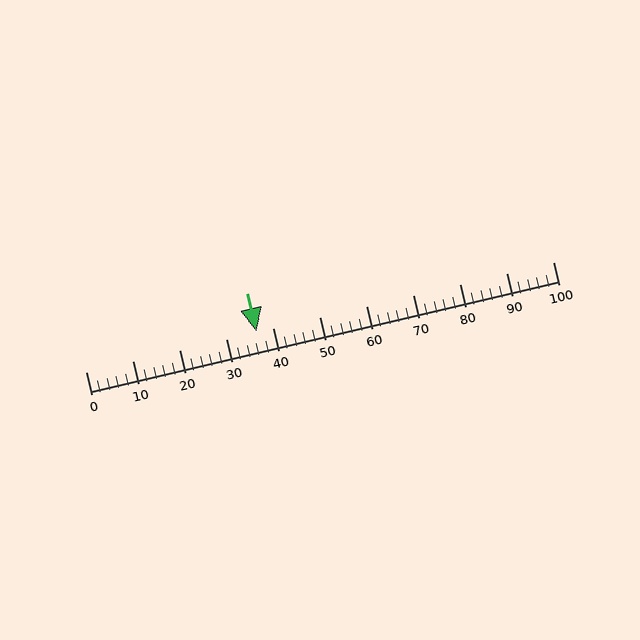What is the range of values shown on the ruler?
The ruler shows values from 0 to 100.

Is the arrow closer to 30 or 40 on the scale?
The arrow is closer to 40.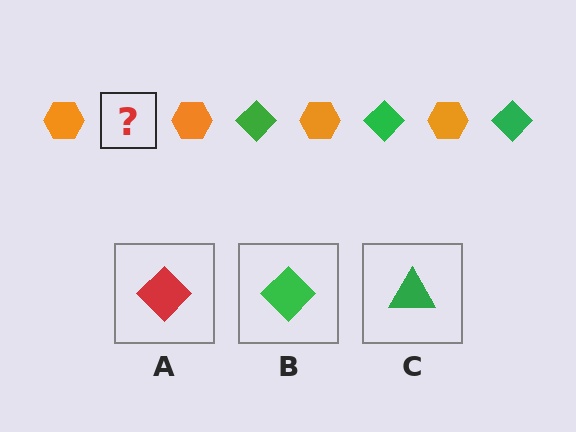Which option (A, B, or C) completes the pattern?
B.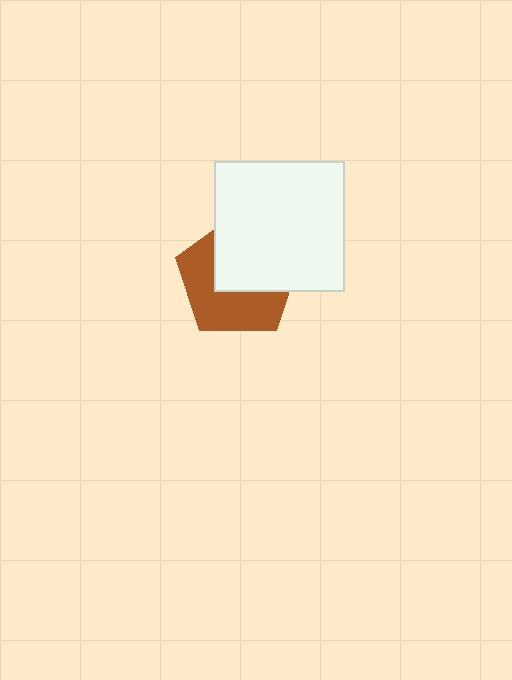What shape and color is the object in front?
The object in front is a white square.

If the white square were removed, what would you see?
You would see the complete brown pentagon.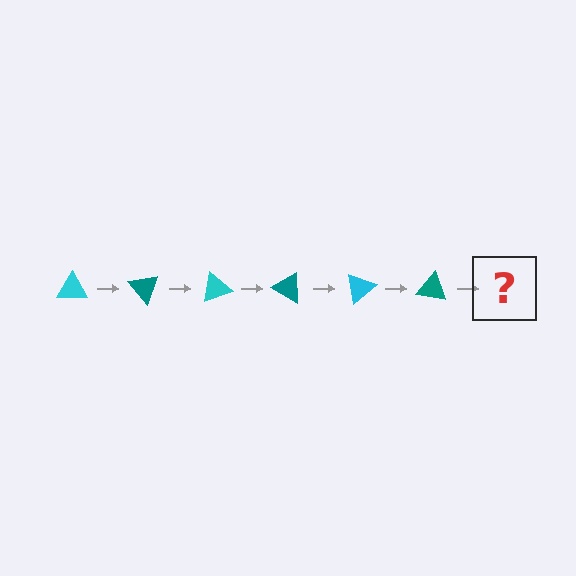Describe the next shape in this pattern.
It should be a cyan triangle, rotated 300 degrees from the start.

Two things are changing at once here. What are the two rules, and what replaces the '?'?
The two rules are that it rotates 50 degrees each step and the color cycles through cyan and teal. The '?' should be a cyan triangle, rotated 300 degrees from the start.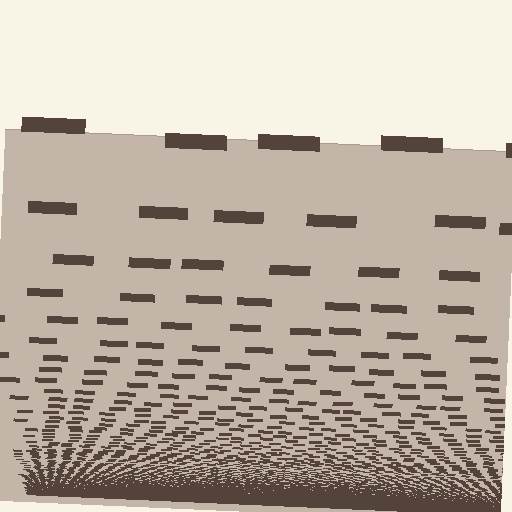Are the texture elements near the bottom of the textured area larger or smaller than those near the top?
Smaller. The gradient is inverted — elements near the bottom are smaller and denser.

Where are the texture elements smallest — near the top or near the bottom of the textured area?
Near the bottom.